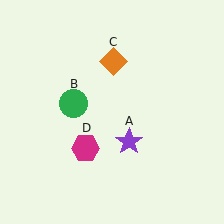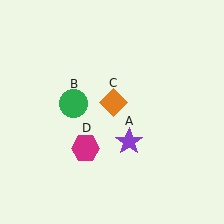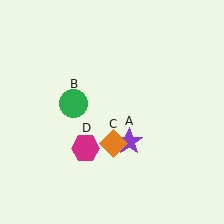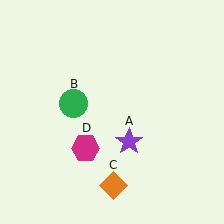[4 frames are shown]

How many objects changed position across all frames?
1 object changed position: orange diamond (object C).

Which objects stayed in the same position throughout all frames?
Purple star (object A) and green circle (object B) and magenta hexagon (object D) remained stationary.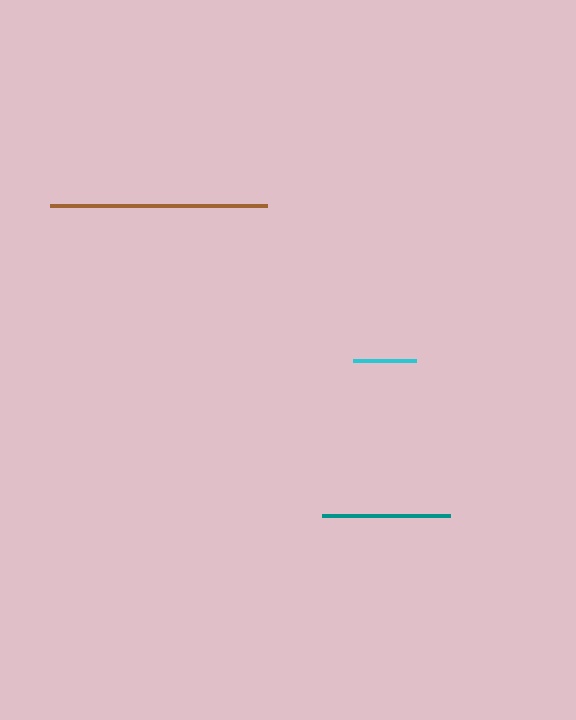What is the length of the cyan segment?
The cyan segment is approximately 63 pixels long.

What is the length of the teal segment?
The teal segment is approximately 128 pixels long.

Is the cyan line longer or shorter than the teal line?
The teal line is longer than the cyan line.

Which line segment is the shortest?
The cyan line is the shortest at approximately 63 pixels.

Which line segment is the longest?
The brown line is the longest at approximately 217 pixels.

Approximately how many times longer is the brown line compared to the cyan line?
The brown line is approximately 3.4 times the length of the cyan line.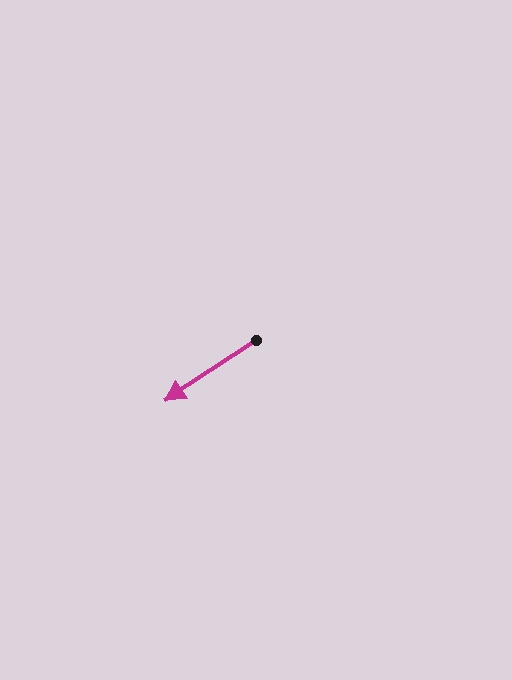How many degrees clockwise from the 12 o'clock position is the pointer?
Approximately 236 degrees.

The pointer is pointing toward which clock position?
Roughly 8 o'clock.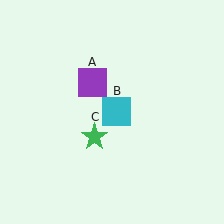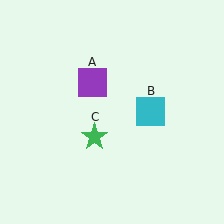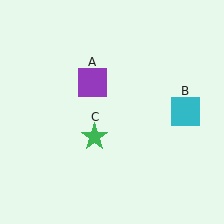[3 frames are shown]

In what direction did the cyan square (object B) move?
The cyan square (object B) moved right.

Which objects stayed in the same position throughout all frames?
Purple square (object A) and green star (object C) remained stationary.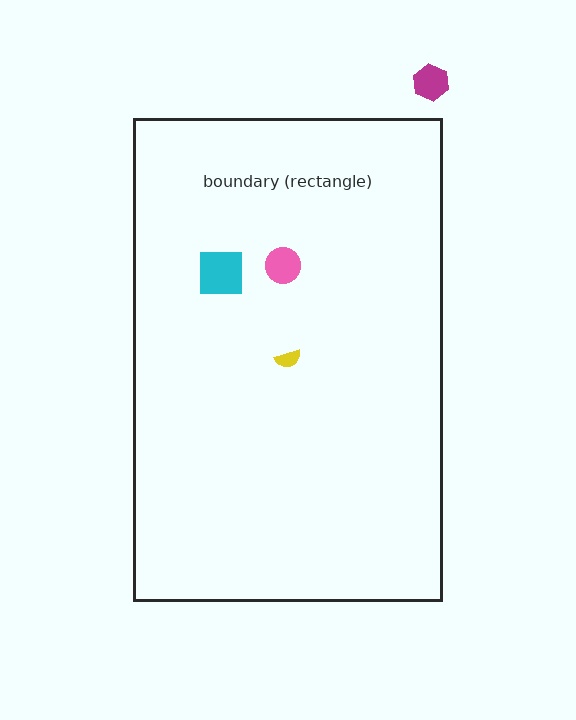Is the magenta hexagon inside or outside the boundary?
Outside.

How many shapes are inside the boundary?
3 inside, 1 outside.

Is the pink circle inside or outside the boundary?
Inside.